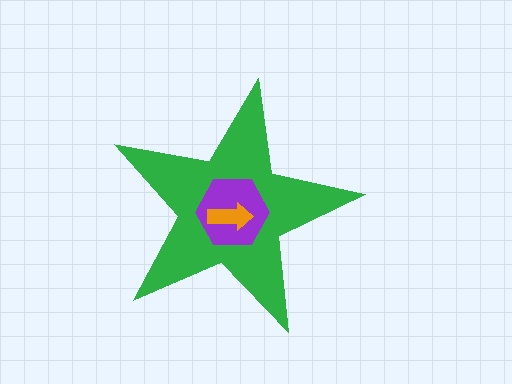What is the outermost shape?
The green star.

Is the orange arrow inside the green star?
Yes.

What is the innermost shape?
The orange arrow.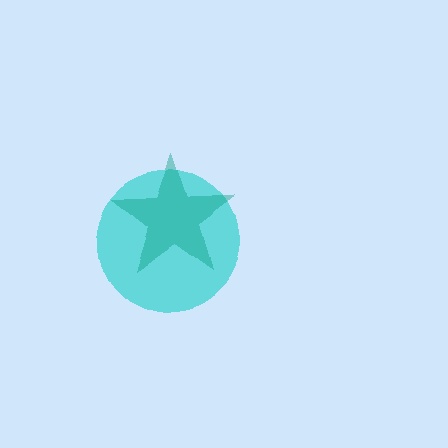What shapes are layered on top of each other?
The layered shapes are: a cyan circle, a teal star.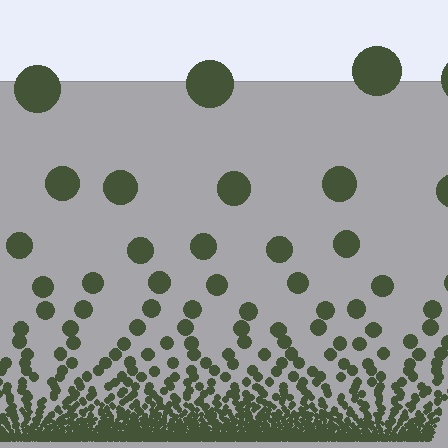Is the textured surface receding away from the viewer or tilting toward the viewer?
The surface appears to tilt toward the viewer. Texture elements get larger and sparser toward the top.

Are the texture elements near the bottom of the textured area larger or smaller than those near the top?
Smaller. The gradient is inverted — elements near the bottom are smaller and denser.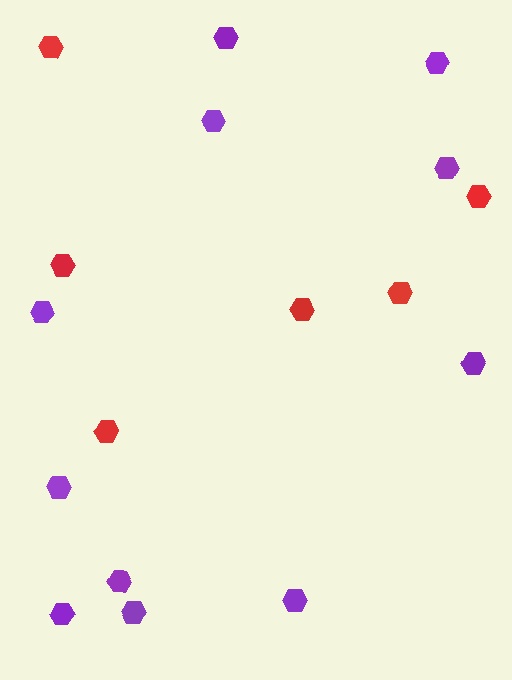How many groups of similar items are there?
There are 2 groups: one group of purple hexagons (11) and one group of red hexagons (6).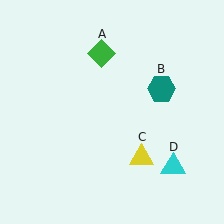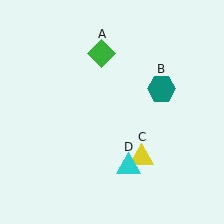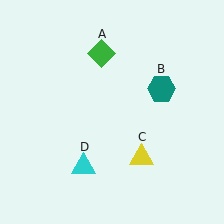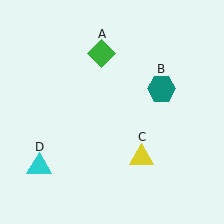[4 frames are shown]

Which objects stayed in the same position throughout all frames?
Green diamond (object A) and teal hexagon (object B) and yellow triangle (object C) remained stationary.